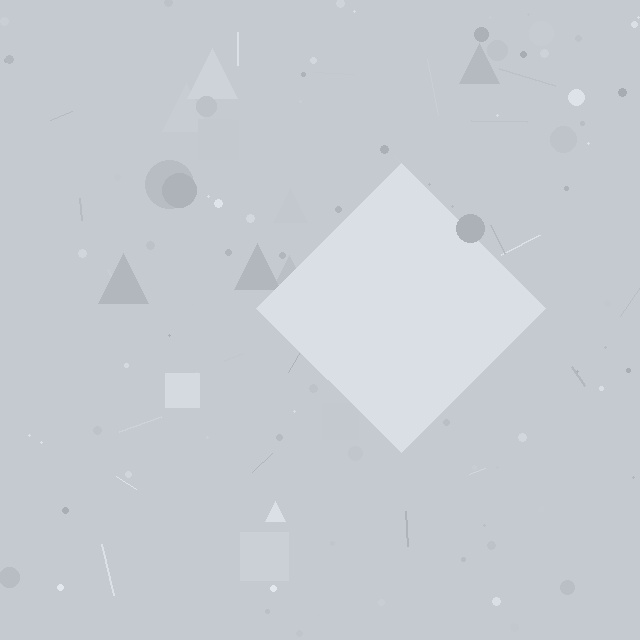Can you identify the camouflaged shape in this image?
The camouflaged shape is a diamond.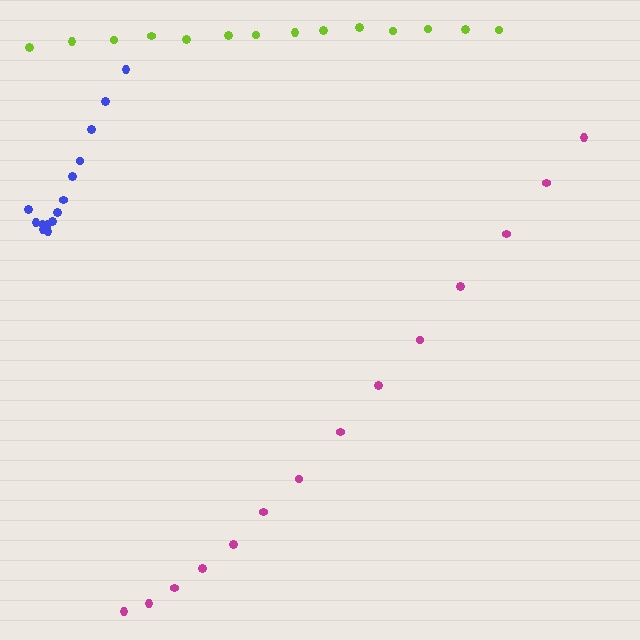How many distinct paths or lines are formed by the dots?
There are 3 distinct paths.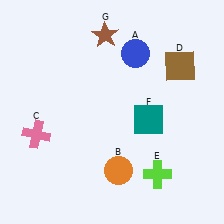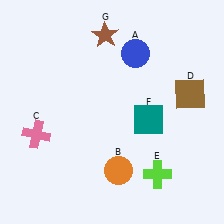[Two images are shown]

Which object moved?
The brown square (D) moved down.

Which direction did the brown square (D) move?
The brown square (D) moved down.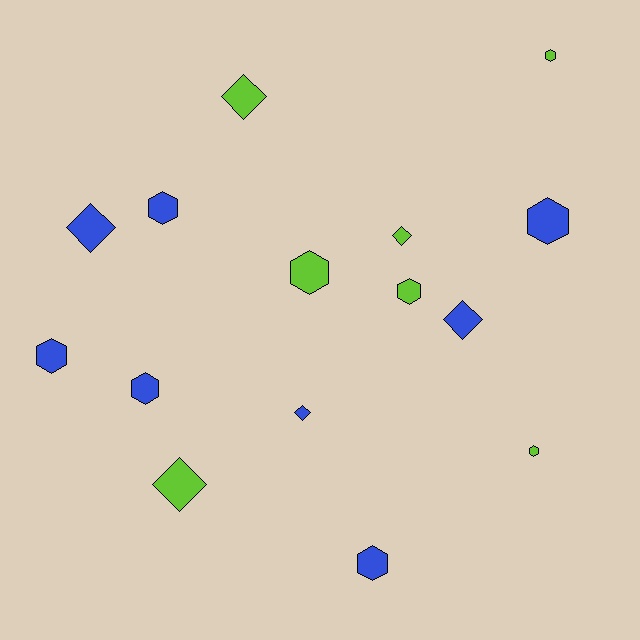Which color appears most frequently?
Blue, with 8 objects.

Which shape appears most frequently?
Hexagon, with 9 objects.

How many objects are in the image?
There are 15 objects.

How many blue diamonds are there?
There are 3 blue diamonds.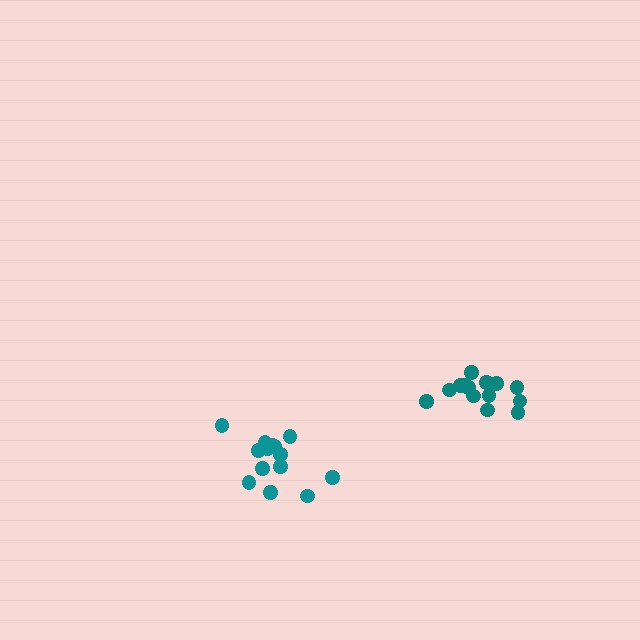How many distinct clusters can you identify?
There are 2 distinct clusters.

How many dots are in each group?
Group 1: 14 dots, Group 2: 14 dots (28 total).